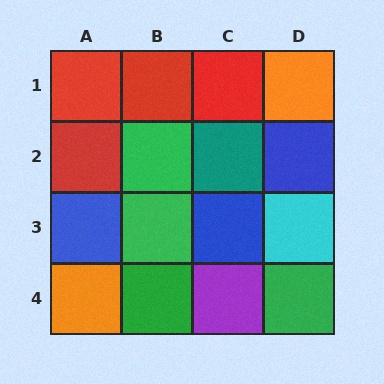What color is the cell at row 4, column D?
Green.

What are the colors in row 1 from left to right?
Red, red, red, orange.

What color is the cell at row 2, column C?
Teal.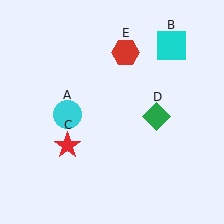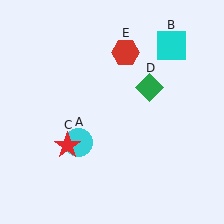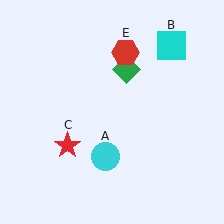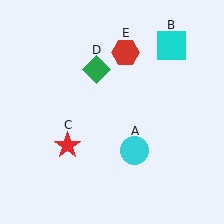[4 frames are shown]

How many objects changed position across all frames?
2 objects changed position: cyan circle (object A), green diamond (object D).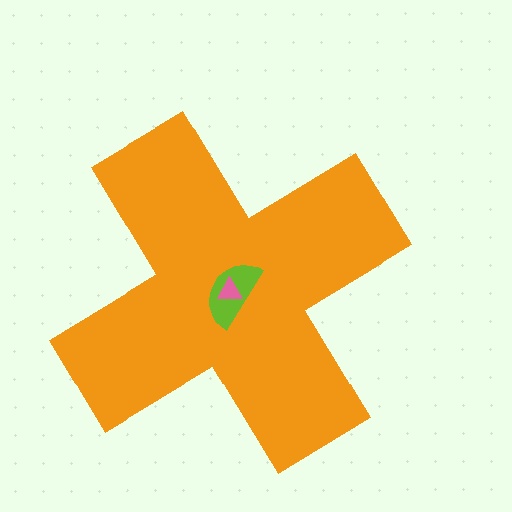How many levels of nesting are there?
3.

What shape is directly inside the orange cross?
The lime semicircle.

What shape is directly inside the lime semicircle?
The pink triangle.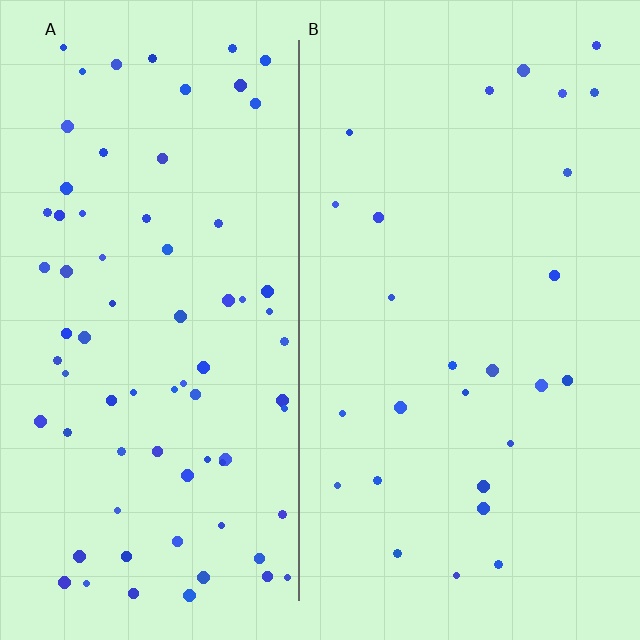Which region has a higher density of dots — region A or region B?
A (the left).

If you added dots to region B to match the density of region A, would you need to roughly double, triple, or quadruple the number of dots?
Approximately triple.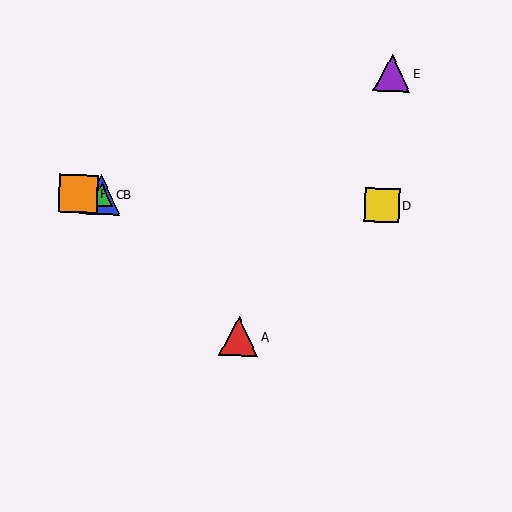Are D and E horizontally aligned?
No, D is at y≈205 and E is at y≈73.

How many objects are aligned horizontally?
4 objects (B, C, D, F) are aligned horizontally.